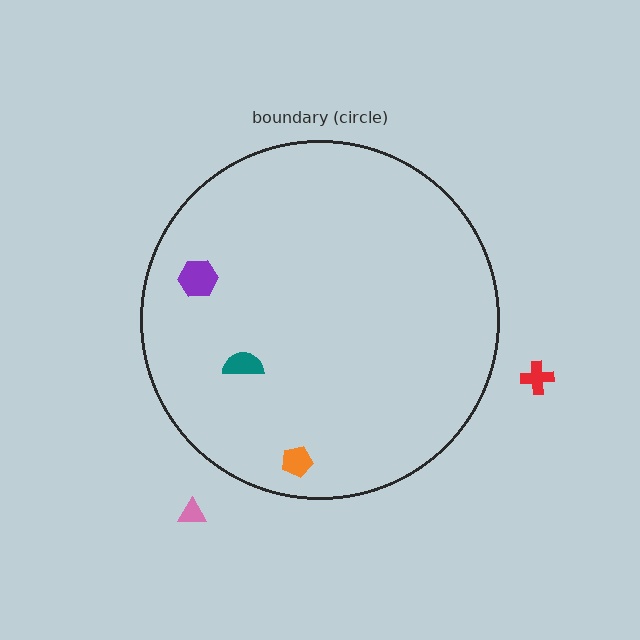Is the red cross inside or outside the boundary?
Outside.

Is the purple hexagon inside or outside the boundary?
Inside.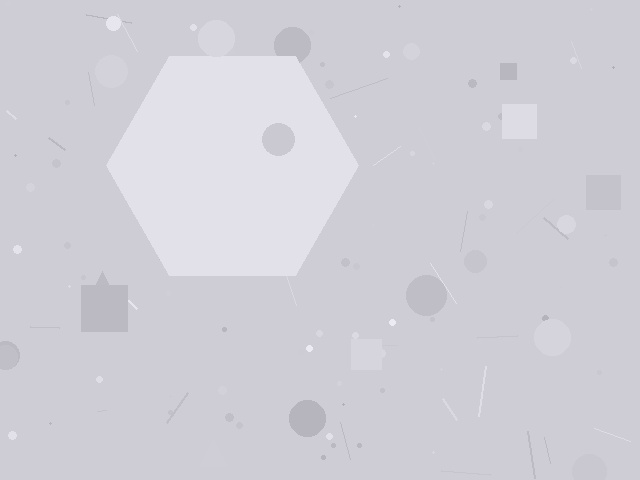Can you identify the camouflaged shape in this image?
The camouflaged shape is a hexagon.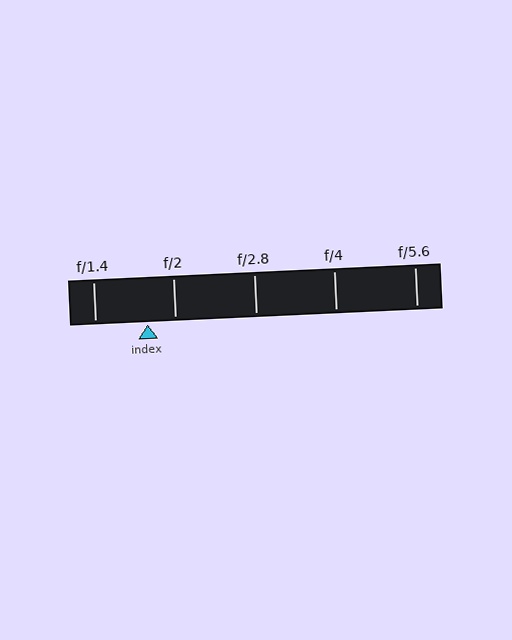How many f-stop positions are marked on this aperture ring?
There are 5 f-stop positions marked.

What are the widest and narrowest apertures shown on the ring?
The widest aperture shown is f/1.4 and the narrowest is f/5.6.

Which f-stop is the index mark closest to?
The index mark is closest to f/2.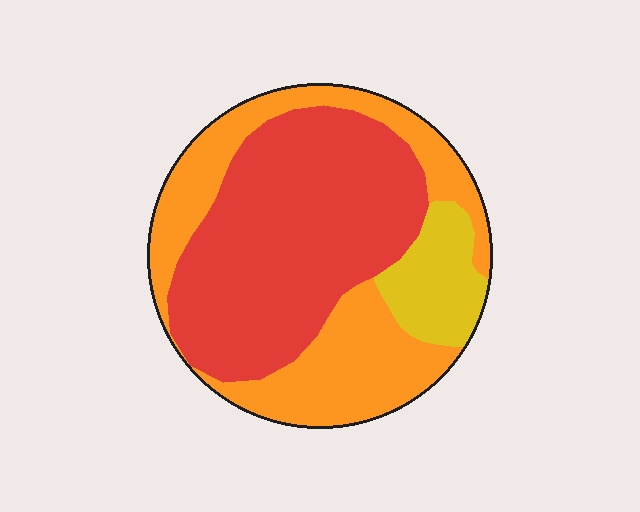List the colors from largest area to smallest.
From largest to smallest: red, orange, yellow.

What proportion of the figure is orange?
Orange takes up between a quarter and a half of the figure.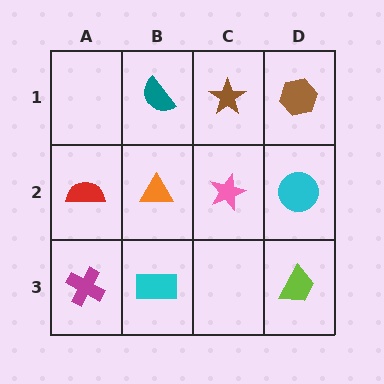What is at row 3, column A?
A magenta cross.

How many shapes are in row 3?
3 shapes.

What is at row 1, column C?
A brown star.